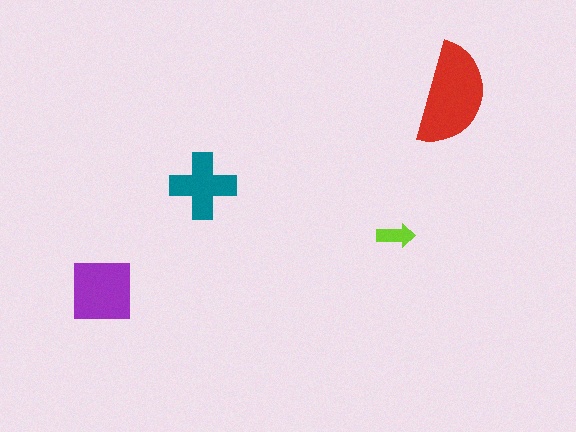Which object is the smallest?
The lime arrow.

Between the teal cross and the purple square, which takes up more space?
The purple square.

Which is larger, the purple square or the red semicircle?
The red semicircle.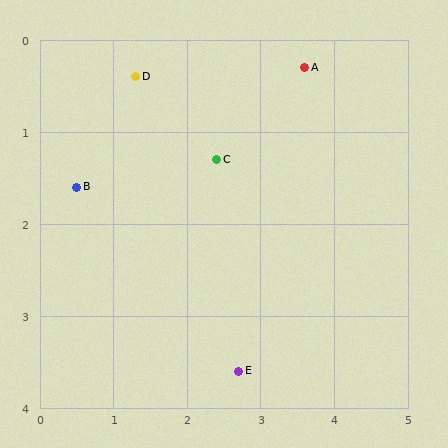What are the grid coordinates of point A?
Point A is at approximately (3.6, 0.3).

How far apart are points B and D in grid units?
Points B and D are about 1.4 grid units apart.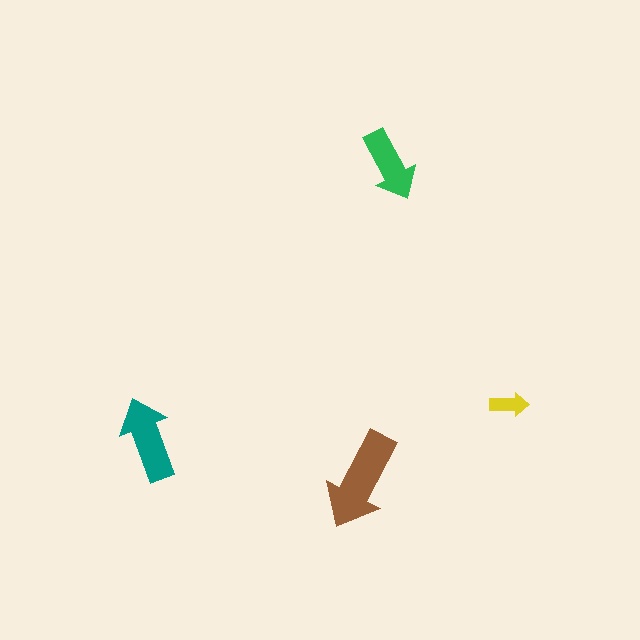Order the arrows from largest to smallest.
the brown one, the teal one, the green one, the yellow one.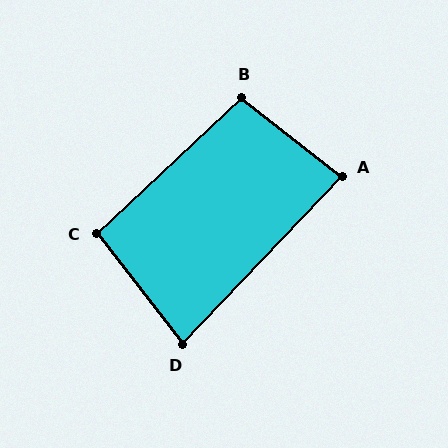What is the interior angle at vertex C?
Approximately 96 degrees (obtuse).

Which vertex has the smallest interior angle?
D, at approximately 81 degrees.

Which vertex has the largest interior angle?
B, at approximately 99 degrees.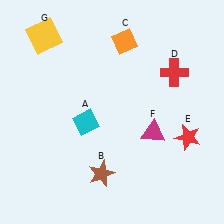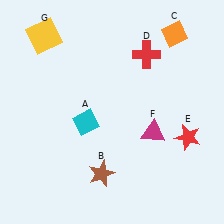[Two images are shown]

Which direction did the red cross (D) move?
The red cross (D) moved left.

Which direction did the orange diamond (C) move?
The orange diamond (C) moved right.